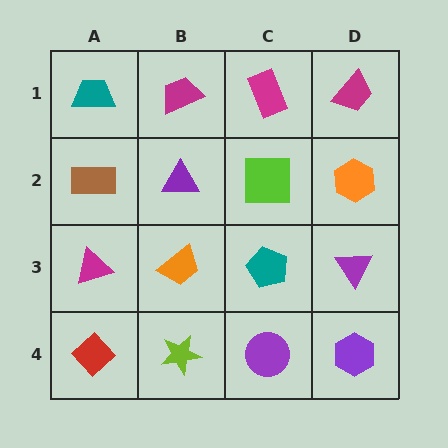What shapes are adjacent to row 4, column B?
An orange trapezoid (row 3, column B), a red diamond (row 4, column A), a purple circle (row 4, column C).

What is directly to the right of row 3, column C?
A purple triangle.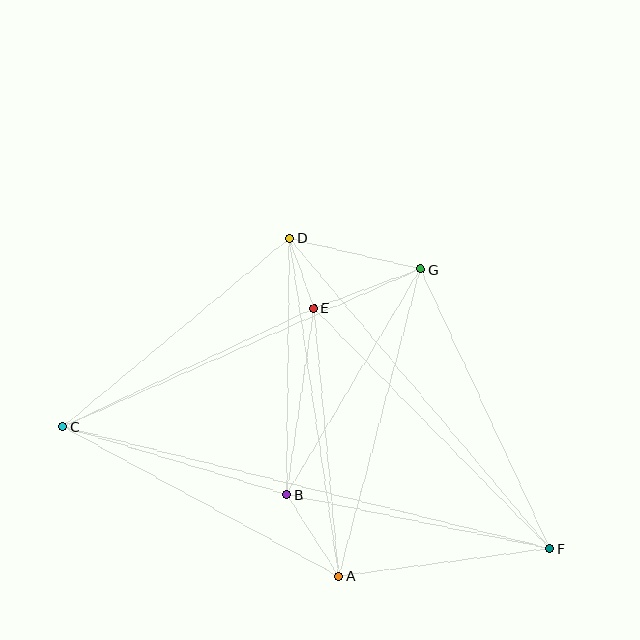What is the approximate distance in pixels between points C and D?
The distance between C and D is approximately 295 pixels.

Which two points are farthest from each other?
Points C and F are farthest from each other.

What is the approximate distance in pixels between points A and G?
The distance between A and G is approximately 318 pixels.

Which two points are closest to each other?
Points D and E are closest to each other.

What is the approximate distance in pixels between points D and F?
The distance between D and F is approximately 405 pixels.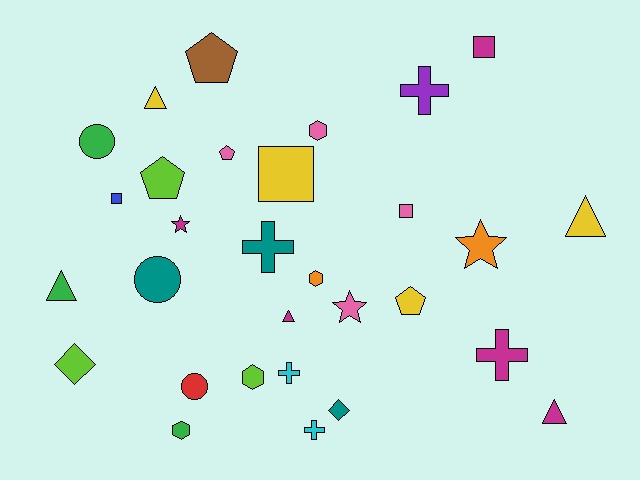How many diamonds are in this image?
There are 2 diamonds.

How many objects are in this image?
There are 30 objects.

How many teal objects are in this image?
There are 3 teal objects.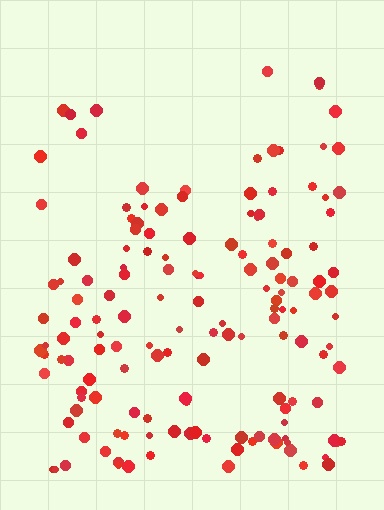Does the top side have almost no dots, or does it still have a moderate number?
Still a moderate number, just noticeably fewer than the bottom.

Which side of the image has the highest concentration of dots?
The bottom.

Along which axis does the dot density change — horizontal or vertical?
Vertical.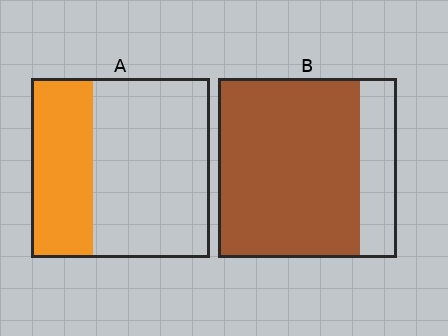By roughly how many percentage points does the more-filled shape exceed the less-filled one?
By roughly 45 percentage points (B over A).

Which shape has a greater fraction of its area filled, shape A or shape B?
Shape B.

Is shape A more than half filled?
No.